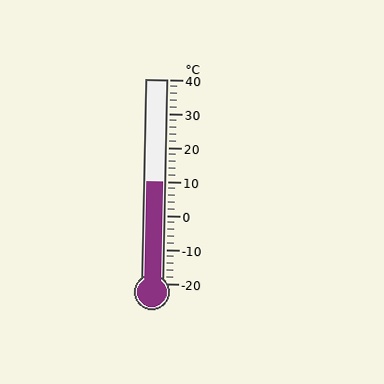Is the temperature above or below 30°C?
The temperature is below 30°C.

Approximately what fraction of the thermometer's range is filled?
The thermometer is filled to approximately 50% of its range.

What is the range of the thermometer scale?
The thermometer scale ranges from -20°C to 40°C.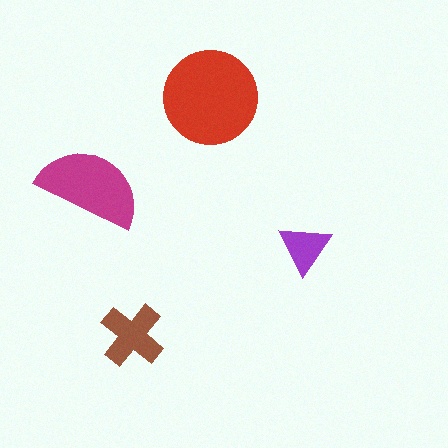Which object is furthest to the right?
The purple triangle is rightmost.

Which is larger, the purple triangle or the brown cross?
The brown cross.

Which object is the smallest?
The purple triangle.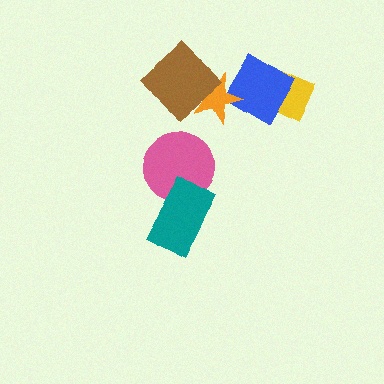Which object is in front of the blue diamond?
The orange star is in front of the blue diamond.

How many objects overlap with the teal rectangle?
1 object overlaps with the teal rectangle.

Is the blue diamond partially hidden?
Yes, it is partially covered by another shape.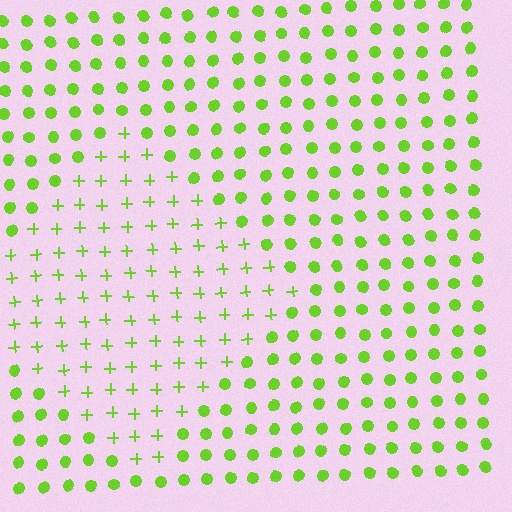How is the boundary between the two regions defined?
The boundary is defined by a change in element shape: plus signs inside vs. circles outside. All elements share the same color and spacing.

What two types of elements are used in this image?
The image uses plus signs inside the diamond region and circles outside it.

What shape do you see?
I see a diamond.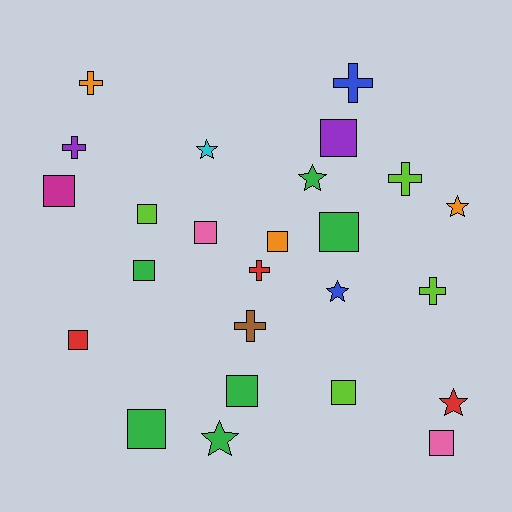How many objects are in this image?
There are 25 objects.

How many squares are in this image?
There are 12 squares.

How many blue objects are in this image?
There are 2 blue objects.